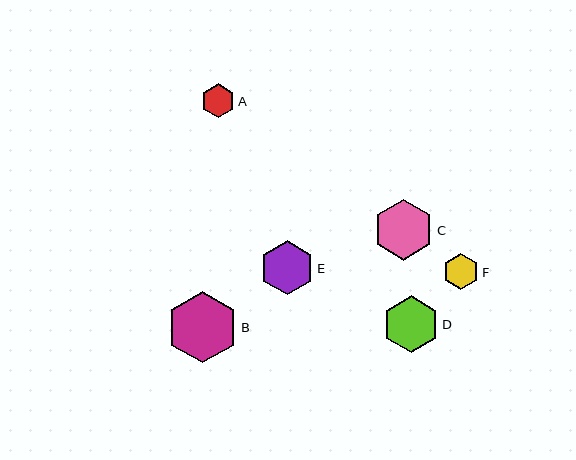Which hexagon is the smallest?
Hexagon A is the smallest with a size of approximately 34 pixels.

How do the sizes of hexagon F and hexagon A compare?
Hexagon F and hexagon A are approximately the same size.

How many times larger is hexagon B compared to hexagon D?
Hexagon B is approximately 1.3 times the size of hexagon D.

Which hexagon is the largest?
Hexagon B is the largest with a size of approximately 72 pixels.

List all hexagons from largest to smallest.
From largest to smallest: B, C, D, E, F, A.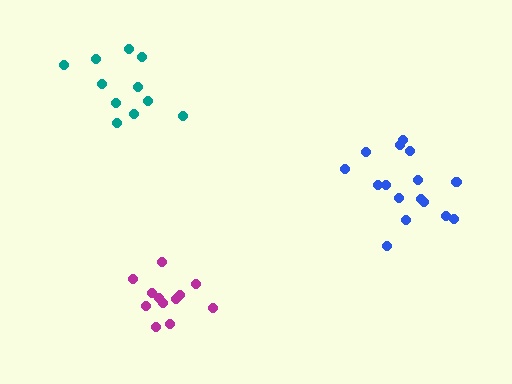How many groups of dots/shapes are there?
There are 3 groups.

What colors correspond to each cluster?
The clusters are colored: blue, magenta, teal.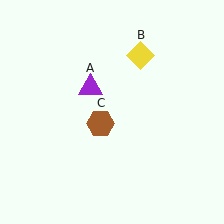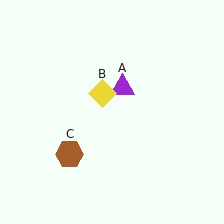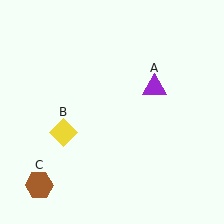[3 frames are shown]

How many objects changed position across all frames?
3 objects changed position: purple triangle (object A), yellow diamond (object B), brown hexagon (object C).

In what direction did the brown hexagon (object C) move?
The brown hexagon (object C) moved down and to the left.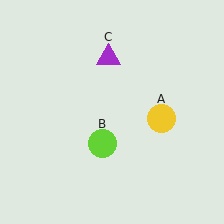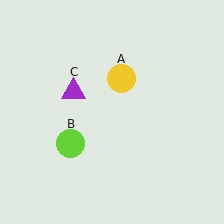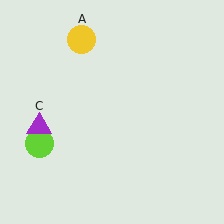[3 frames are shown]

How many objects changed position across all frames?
3 objects changed position: yellow circle (object A), lime circle (object B), purple triangle (object C).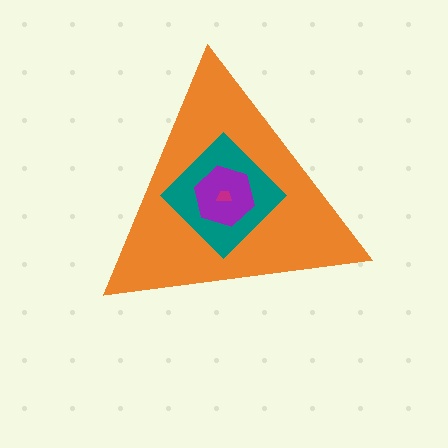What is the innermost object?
The magenta trapezoid.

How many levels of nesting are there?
4.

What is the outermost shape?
The orange triangle.